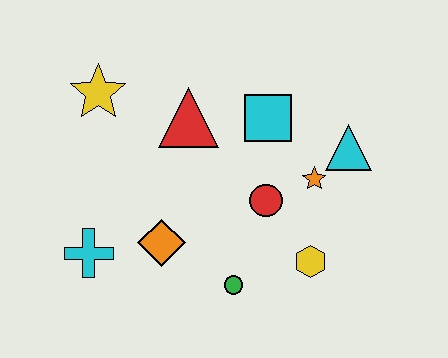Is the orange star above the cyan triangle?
No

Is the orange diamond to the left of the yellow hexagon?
Yes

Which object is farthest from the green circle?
The yellow star is farthest from the green circle.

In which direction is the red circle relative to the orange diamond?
The red circle is to the right of the orange diamond.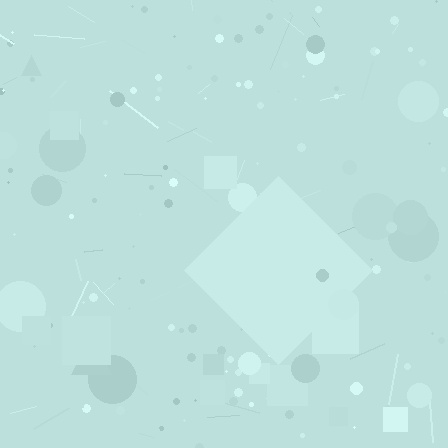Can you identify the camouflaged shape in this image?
The camouflaged shape is a diamond.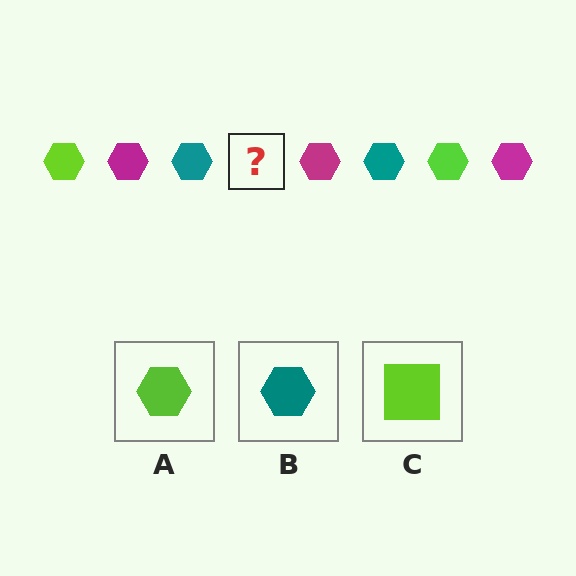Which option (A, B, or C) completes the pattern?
A.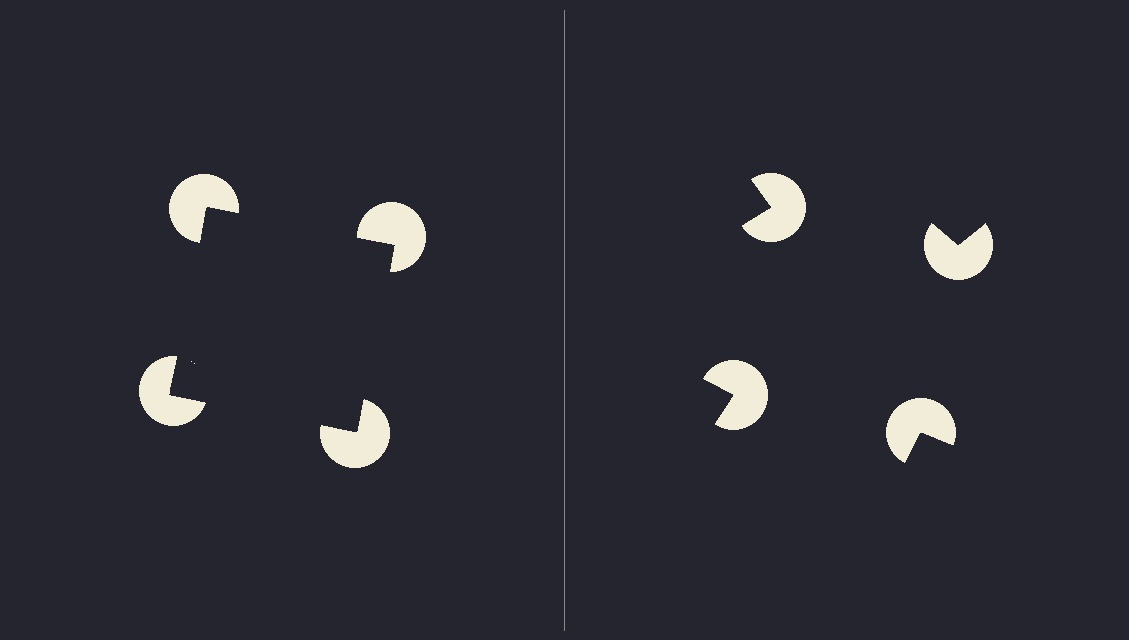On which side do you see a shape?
An illusory square appears on the left side. On the right side the wedge cuts are rotated, so no coherent shape forms.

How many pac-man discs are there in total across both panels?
8 — 4 on each side.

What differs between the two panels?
The pac-man discs are positioned identically on both sides; only the wedge orientations differ. On the left they align to a square; on the right they are misaligned.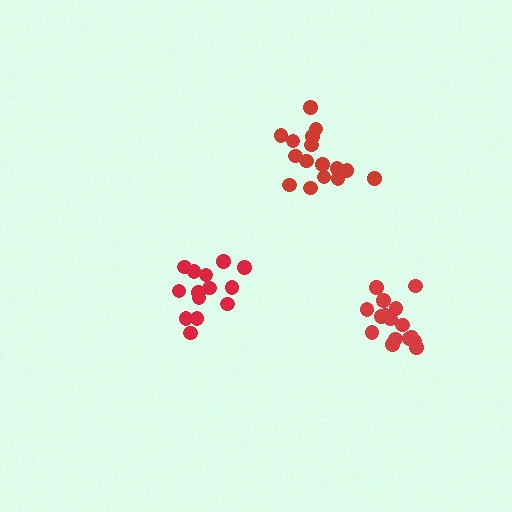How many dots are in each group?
Group 1: 15 dots, Group 2: 16 dots, Group 3: 16 dots (47 total).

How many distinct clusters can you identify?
There are 3 distinct clusters.